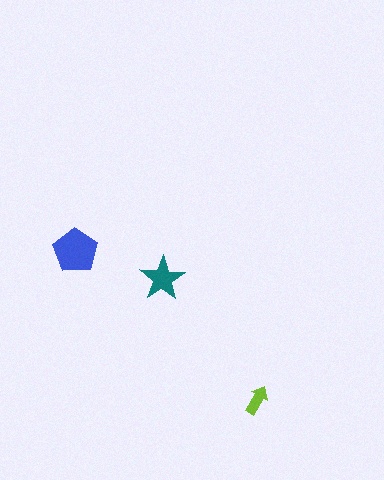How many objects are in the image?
There are 3 objects in the image.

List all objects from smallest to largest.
The lime arrow, the teal star, the blue pentagon.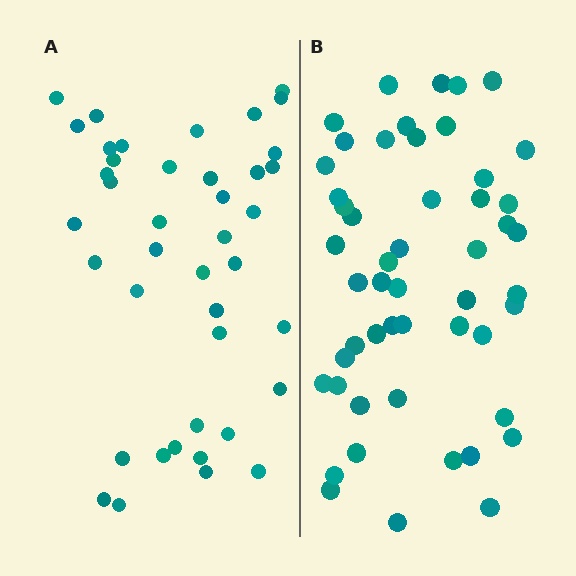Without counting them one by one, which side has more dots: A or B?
Region B (the right region) has more dots.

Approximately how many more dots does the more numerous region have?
Region B has roughly 10 or so more dots than region A.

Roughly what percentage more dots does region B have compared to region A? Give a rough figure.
About 25% more.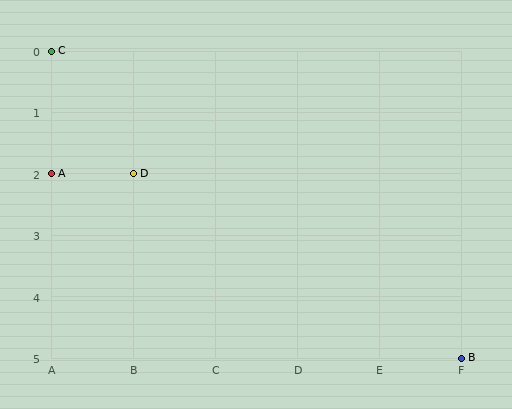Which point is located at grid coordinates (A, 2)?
Point A is at (A, 2).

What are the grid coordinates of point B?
Point B is at grid coordinates (F, 5).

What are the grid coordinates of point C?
Point C is at grid coordinates (A, 0).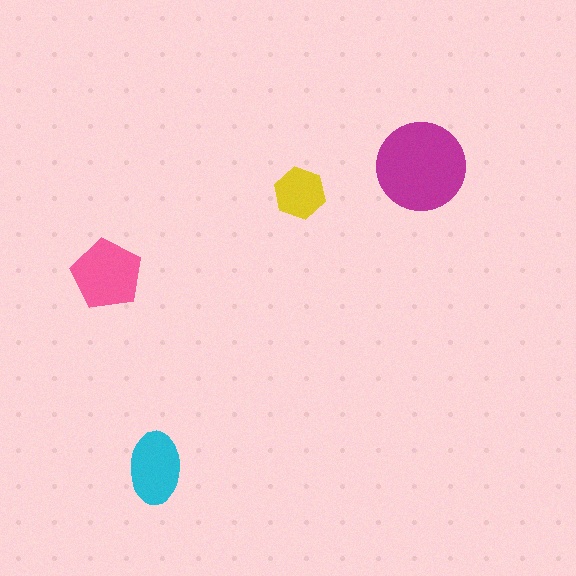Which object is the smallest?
The yellow hexagon.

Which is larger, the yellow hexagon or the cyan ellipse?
The cyan ellipse.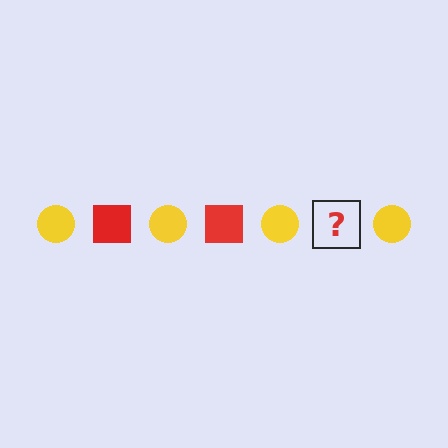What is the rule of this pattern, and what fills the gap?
The rule is that the pattern alternates between yellow circle and red square. The gap should be filled with a red square.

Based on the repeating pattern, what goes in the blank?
The blank should be a red square.